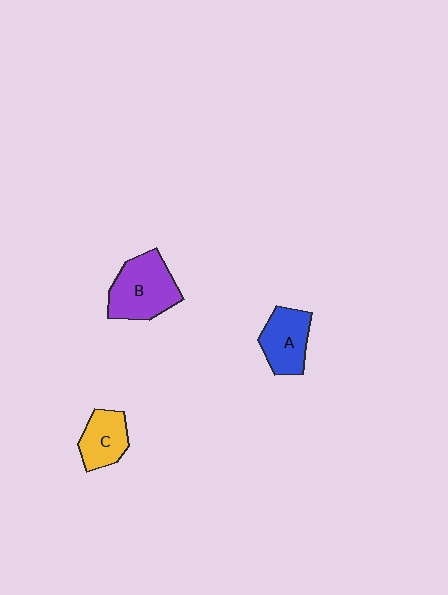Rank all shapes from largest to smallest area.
From largest to smallest: B (purple), A (blue), C (yellow).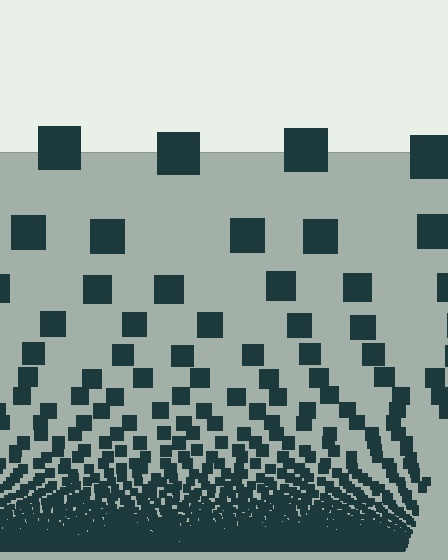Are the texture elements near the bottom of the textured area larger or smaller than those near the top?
Smaller. The gradient is inverted — elements near the bottom are smaller and denser.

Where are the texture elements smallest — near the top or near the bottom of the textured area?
Near the bottom.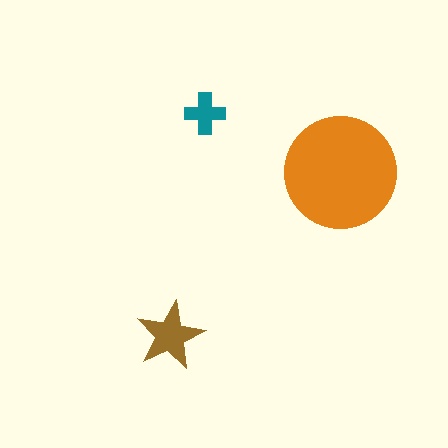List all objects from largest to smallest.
The orange circle, the brown star, the teal cross.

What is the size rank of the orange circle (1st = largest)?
1st.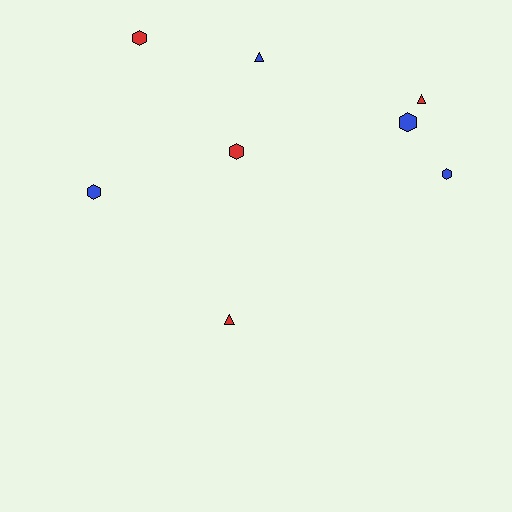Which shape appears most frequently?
Hexagon, with 5 objects.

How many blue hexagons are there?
There are 3 blue hexagons.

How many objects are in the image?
There are 8 objects.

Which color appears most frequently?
Red, with 4 objects.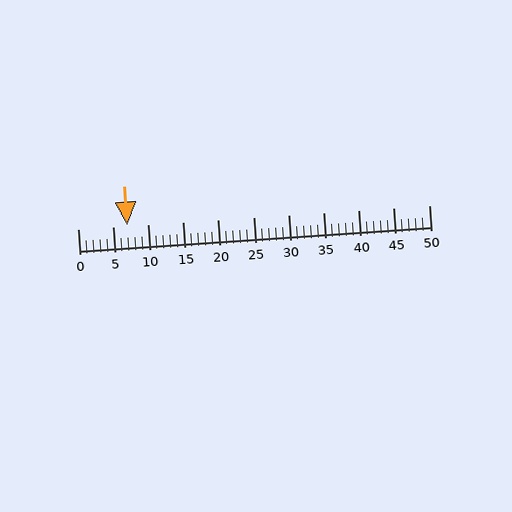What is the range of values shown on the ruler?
The ruler shows values from 0 to 50.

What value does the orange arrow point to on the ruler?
The orange arrow points to approximately 7.